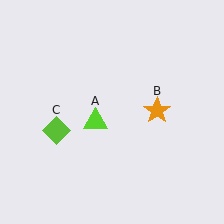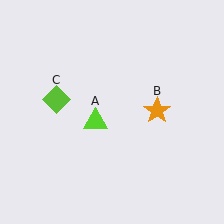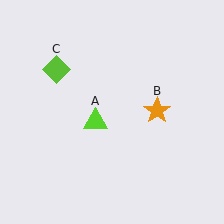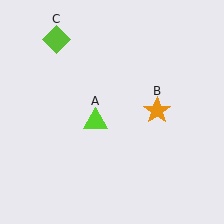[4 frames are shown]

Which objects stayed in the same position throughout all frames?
Lime triangle (object A) and orange star (object B) remained stationary.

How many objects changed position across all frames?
1 object changed position: lime diamond (object C).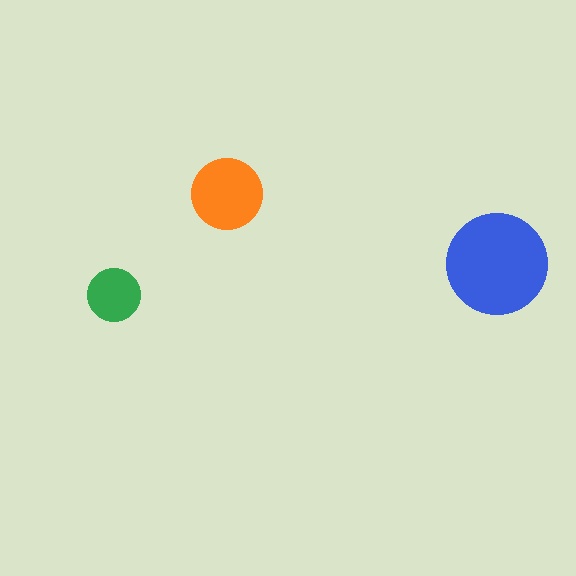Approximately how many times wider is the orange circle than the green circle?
About 1.5 times wider.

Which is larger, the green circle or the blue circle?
The blue one.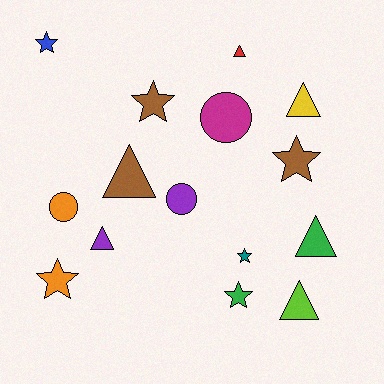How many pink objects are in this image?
There are no pink objects.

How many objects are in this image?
There are 15 objects.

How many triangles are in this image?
There are 6 triangles.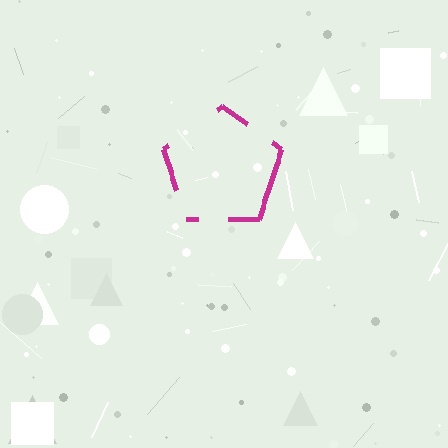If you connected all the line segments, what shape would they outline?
They would outline a pentagon.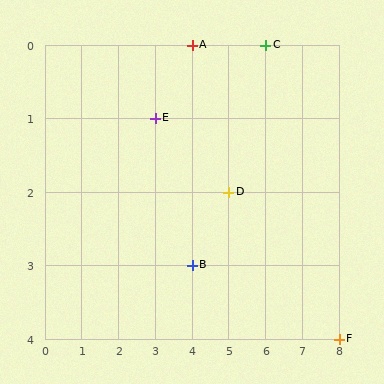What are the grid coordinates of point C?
Point C is at grid coordinates (6, 0).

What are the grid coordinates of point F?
Point F is at grid coordinates (8, 4).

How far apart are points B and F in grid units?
Points B and F are 4 columns and 1 row apart (about 4.1 grid units diagonally).